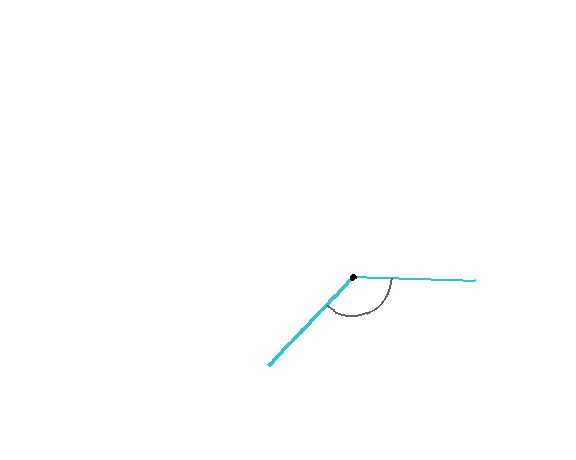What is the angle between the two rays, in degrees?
Approximately 133 degrees.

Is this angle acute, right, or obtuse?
It is obtuse.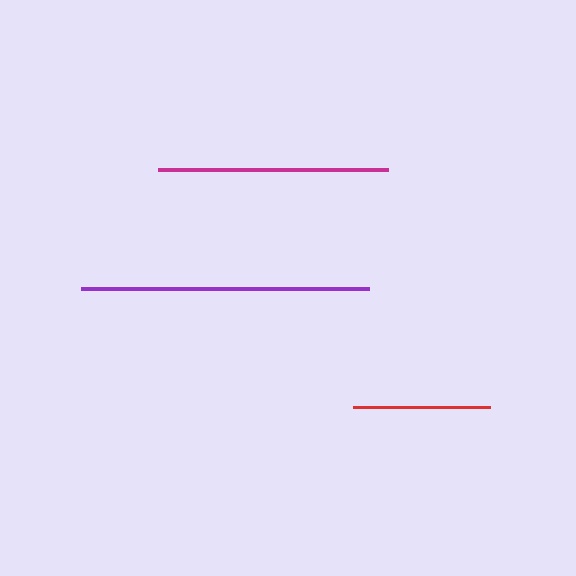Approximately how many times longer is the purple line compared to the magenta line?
The purple line is approximately 1.3 times the length of the magenta line.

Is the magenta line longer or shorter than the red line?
The magenta line is longer than the red line.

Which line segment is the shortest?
The red line is the shortest at approximately 137 pixels.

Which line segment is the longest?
The purple line is the longest at approximately 288 pixels.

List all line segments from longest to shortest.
From longest to shortest: purple, magenta, red.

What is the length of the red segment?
The red segment is approximately 137 pixels long.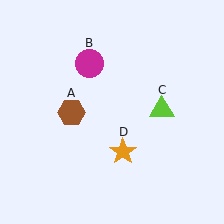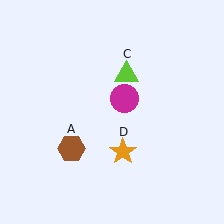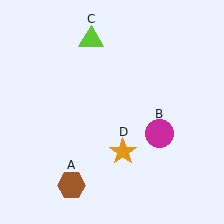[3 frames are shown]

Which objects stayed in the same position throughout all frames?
Orange star (object D) remained stationary.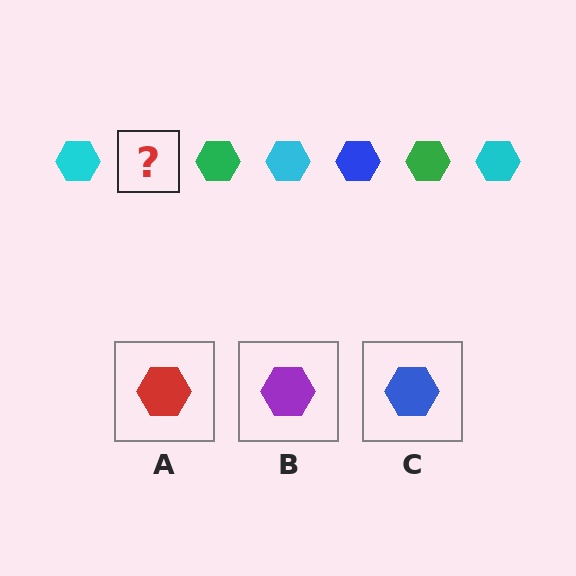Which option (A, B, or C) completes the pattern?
C.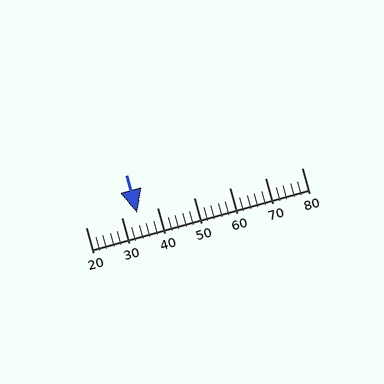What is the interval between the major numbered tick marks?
The major tick marks are spaced 10 units apart.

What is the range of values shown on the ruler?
The ruler shows values from 20 to 80.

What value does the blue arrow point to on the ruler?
The blue arrow points to approximately 34.